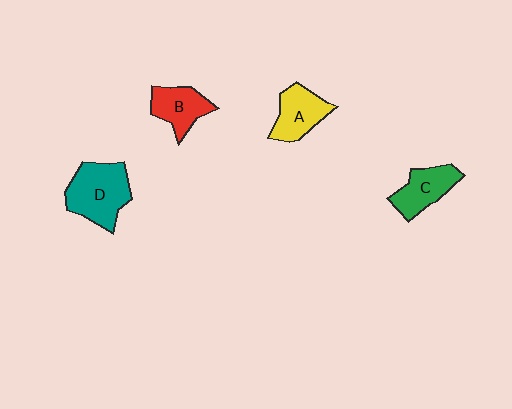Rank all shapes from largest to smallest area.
From largest to smallest: D (teal), A (yellow), C (green), B (red).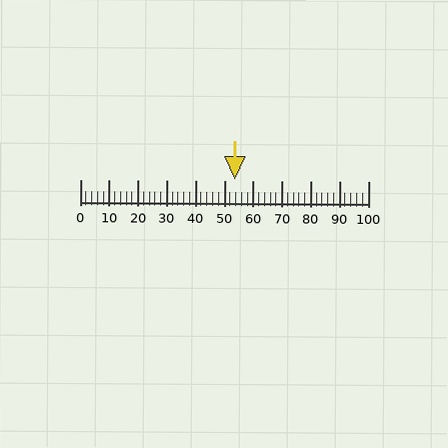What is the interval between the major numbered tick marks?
The major tick marks are spaced 10 units apart.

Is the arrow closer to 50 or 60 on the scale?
The arrow is closer to 50.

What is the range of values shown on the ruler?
The ruler shows values from 0 to 100.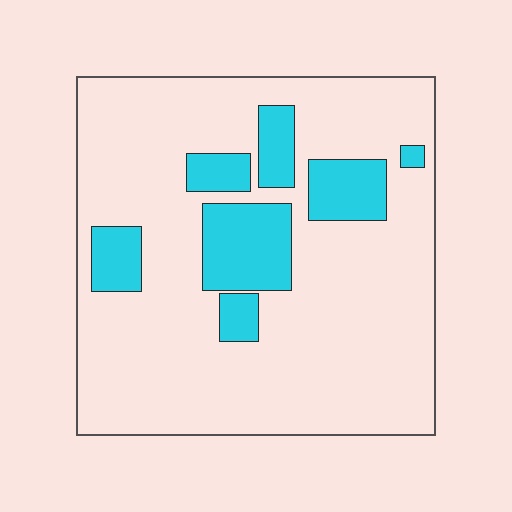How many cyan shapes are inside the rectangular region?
7.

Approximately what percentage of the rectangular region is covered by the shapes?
Approximately 20%.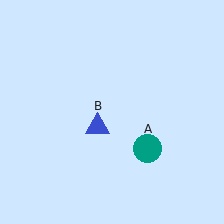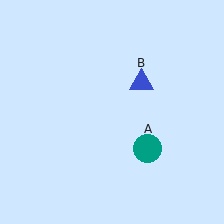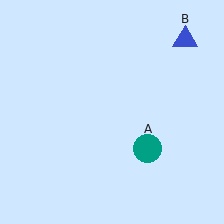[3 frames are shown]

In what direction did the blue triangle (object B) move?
The blue triangle (object B) moved up and to the right.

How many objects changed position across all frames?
1 object changed position: blue triangle (object B).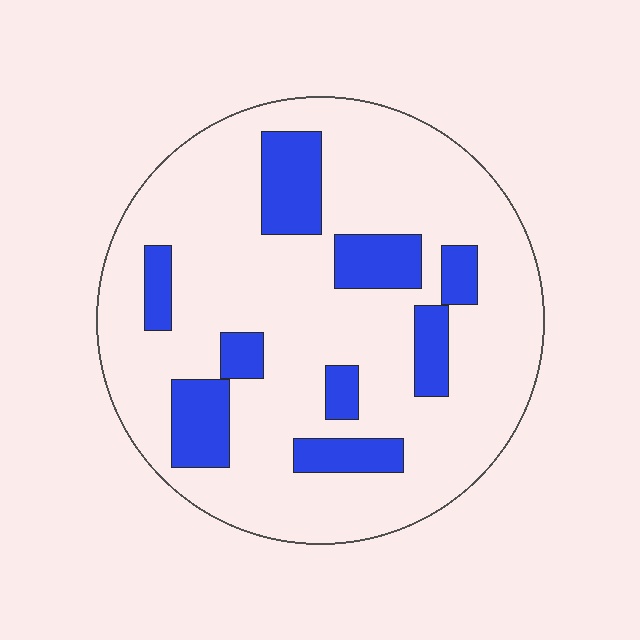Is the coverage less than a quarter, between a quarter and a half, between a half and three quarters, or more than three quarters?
Less than a quarter.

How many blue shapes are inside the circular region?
9.